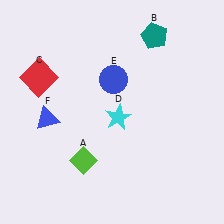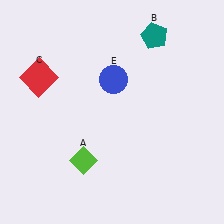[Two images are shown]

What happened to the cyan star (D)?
The cyan star (D) was removed in Image 2. It was in the bottom-right area of Image 1.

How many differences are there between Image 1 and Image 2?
There are 2 differences between the two images.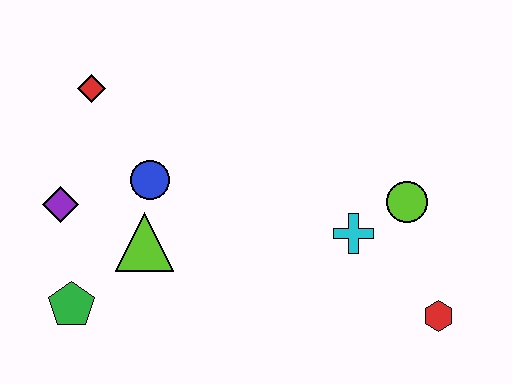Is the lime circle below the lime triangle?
No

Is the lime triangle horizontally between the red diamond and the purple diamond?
No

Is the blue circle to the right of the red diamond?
Yes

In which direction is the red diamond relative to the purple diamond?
The red diamond is above the purple diamond.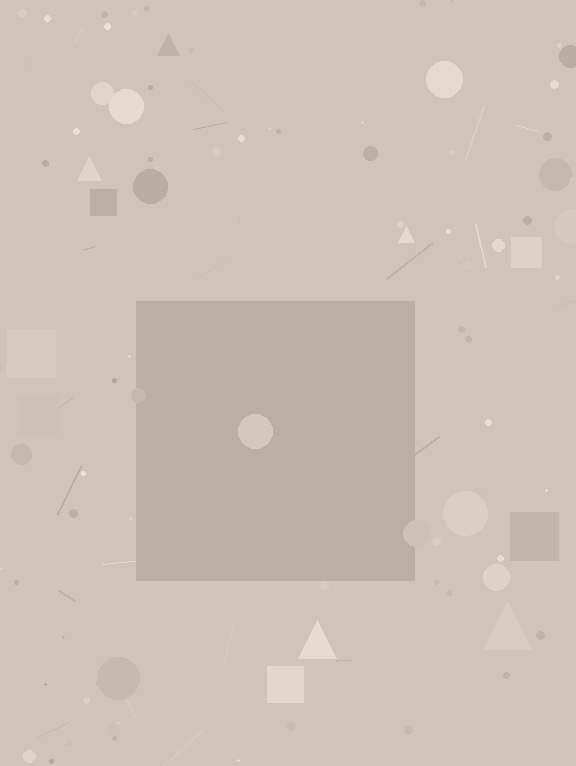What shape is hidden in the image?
A square is hidden in the image.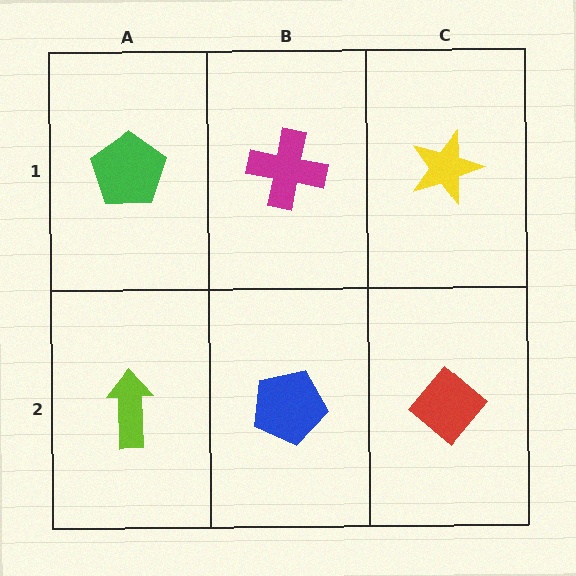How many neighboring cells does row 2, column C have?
2.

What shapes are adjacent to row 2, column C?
A yellow star (row 1, column C), a blue pentagon (row 2, column B).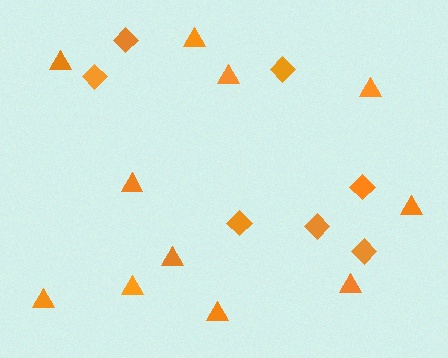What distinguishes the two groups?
There are 2 groups: one group of diamonds (7) and one group of triangles (11).